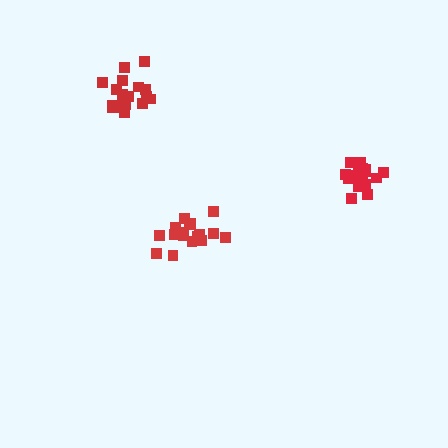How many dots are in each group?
Group 1: 18 dots, Group 2: 17 dots, Group 3: 18 dots (53 total).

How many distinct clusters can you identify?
There are 3 distinct clusters.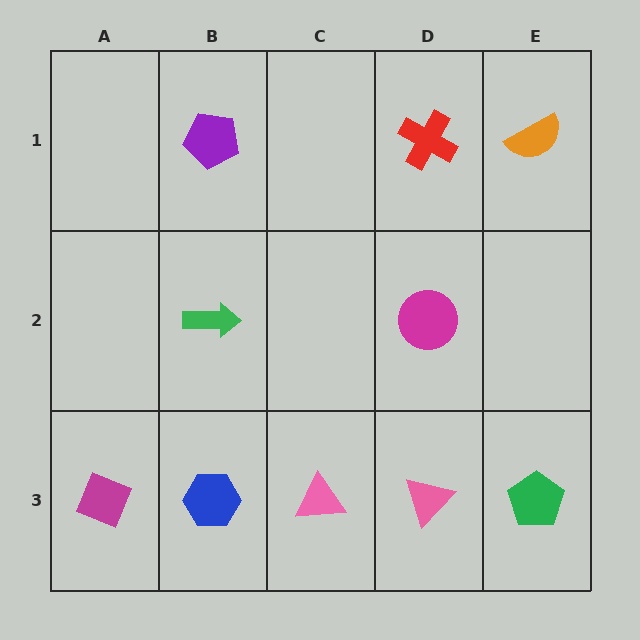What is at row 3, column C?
A pink triangle.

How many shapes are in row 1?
3 shapes.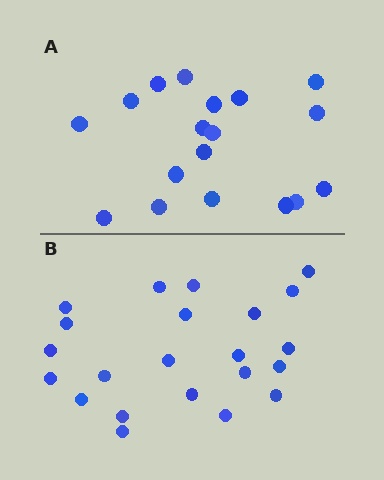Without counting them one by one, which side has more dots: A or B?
Region B (the bottom region) has more dots.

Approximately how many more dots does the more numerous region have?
Region B has about 4 more dots than region A.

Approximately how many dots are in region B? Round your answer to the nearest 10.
About 20 dots. (The exact count is 22, which rounds to 20.)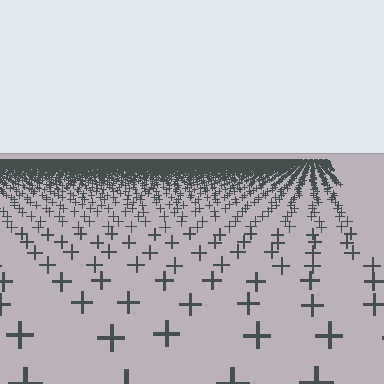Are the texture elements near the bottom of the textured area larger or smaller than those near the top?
Larger. Near the bottom, elements are closer to the viewer and appear at a bigger on-screen size.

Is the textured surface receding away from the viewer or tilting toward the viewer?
The surface is receding away from the viewer. Texture elements get smaller and denser toward the top.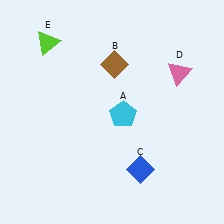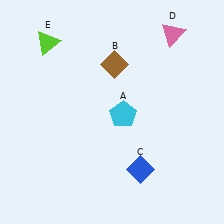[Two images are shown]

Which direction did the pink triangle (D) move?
The pink triangle (D) moved up.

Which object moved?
The pink triangle (D) moved up.